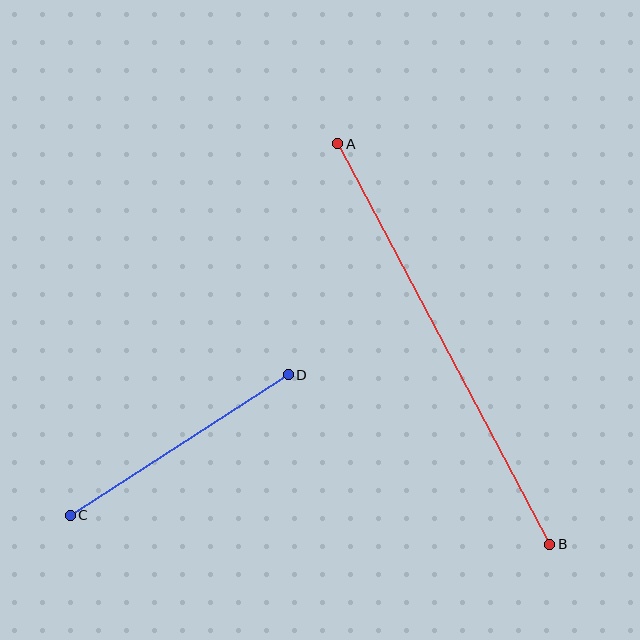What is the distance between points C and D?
The distance is approximately 259 pixels.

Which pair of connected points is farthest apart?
Points A and B are farthest apart.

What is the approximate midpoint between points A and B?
The midpoint is at approximately (444, 344) pixels.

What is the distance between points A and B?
The distance is approximately 453 pixels.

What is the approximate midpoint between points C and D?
The midpoint is at approximately (179, 445) pixels.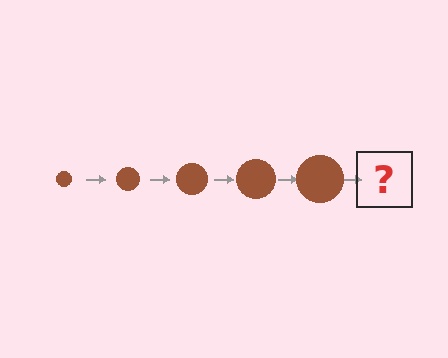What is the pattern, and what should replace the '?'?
The pattern is that the circle gets progressively larger each step. The '?' should be a brown circle, larger than the previous one.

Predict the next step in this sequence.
The next step is a brown circle, larger than the previous one.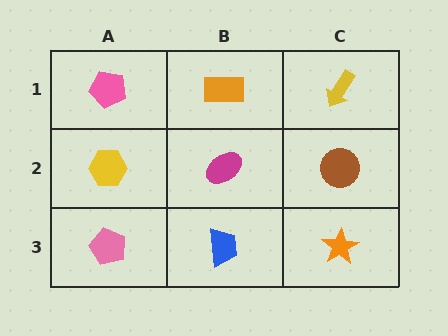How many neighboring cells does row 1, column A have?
2.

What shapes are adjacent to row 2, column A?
A pink pentagon (row 1, column A), a pink pentagon (row 3, column A), a magenta ellipse (row 2, column B).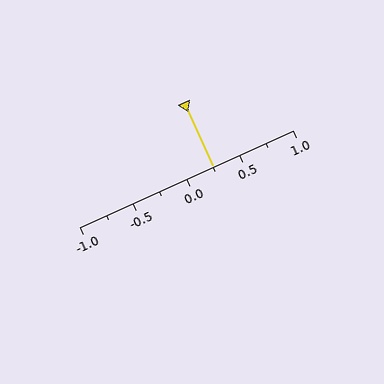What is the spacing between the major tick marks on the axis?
The major ticks are spaced 0.5 apart.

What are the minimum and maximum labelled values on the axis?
The axis runs from -1.0 to 1.0.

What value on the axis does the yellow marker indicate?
The marker indicates approximately 0.25.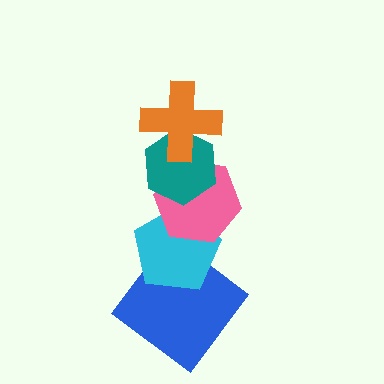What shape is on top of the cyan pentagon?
The pink hexagon is on top of the cyan pentagon.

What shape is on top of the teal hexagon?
The orange cross is on top of the teal hexagon.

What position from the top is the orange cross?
The orange cross is 1st from the top.